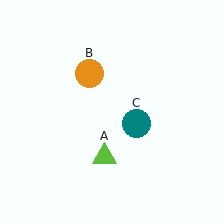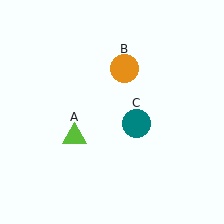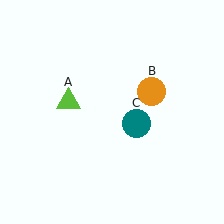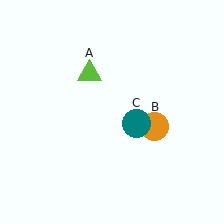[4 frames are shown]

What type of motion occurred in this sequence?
The lime triangle (object A), orange circle (object B) rotated clockwise around the center of the scene.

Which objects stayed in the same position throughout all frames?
Teal circle (object C) remained stationary.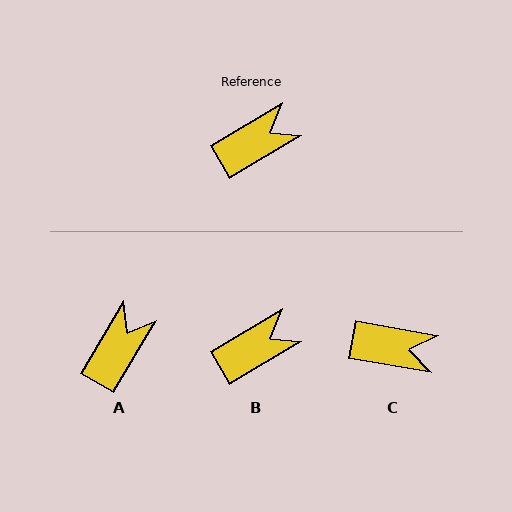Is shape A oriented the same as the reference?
No, it is off by about 29 degrees.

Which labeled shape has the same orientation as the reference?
B.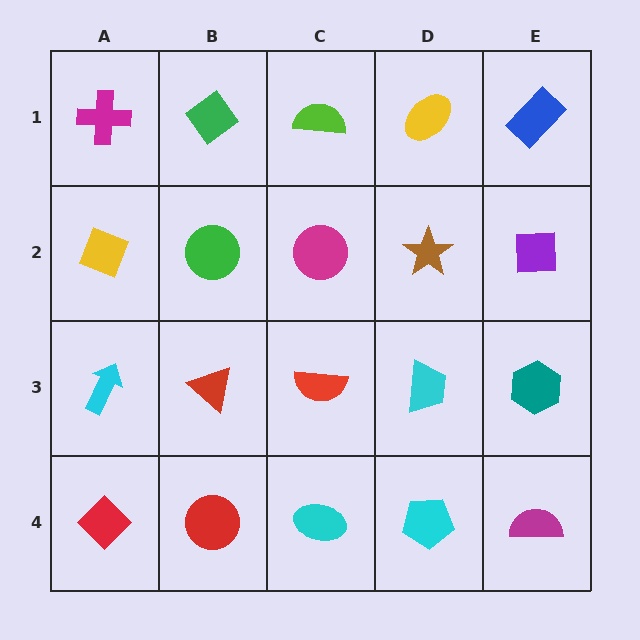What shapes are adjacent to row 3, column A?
A yellow diamond (row 2, column A), a red diamond (row 4, column A), a red triangle (row 3, column B).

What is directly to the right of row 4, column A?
A red circle.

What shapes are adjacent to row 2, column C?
A lime semicircle (row 1, column C), a red semicircle (row 3, column C), a green circle (row 2, column B), a brown star (row 2, column D).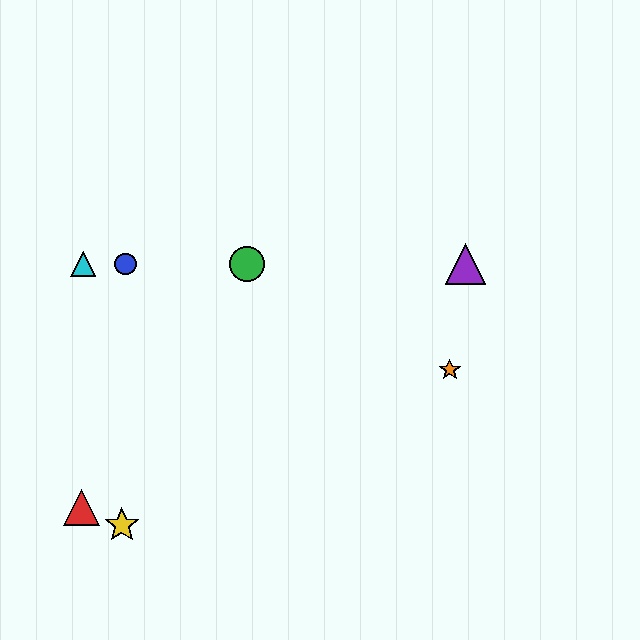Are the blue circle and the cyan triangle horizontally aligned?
Yes, both are at y≈264.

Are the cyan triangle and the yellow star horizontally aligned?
No, the cyan triangle is at y≈264 and the yellow star is at y≈525.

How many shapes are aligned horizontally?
4 shapes (the blue circle, the green circle, the purple triangle, the cyan triangle) are aligned horizontally.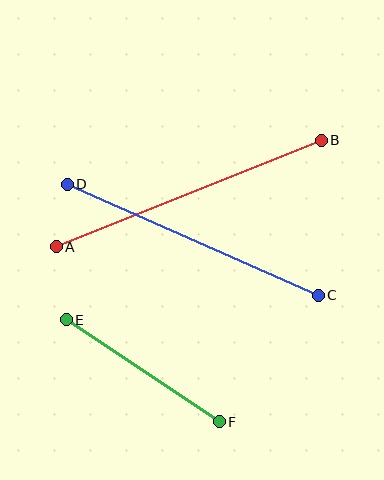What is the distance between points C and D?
The distance is approximately 274 pixels.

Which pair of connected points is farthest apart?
Points A and B are farthest apart.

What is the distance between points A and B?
The distance is approximately 285 pixels.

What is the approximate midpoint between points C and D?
The midpoint is at approximately (193, 240) pixels.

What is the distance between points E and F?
The distance is approximately 184 pixels.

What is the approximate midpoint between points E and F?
The midpoint is at approximately (143, 371) pixels.